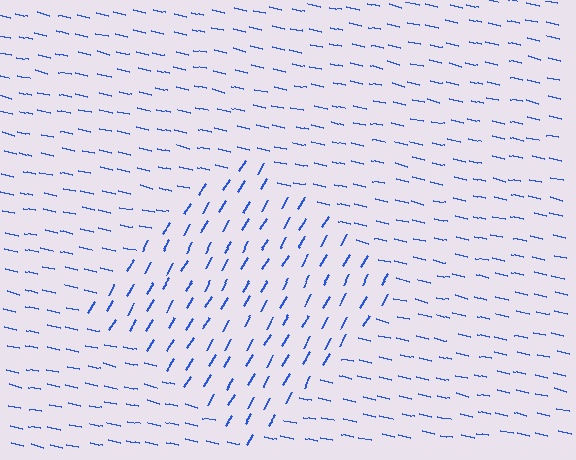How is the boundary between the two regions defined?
The boundary is defined purely by a change in line orientation (approximately 72 degrees difference). All lines are the same color and thickness.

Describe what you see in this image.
The image is filled with small blue line segments. A diamond region in the image has lines oriented differently from the surrounding lines, creating a visible texture boundary.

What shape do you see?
I see a diamond.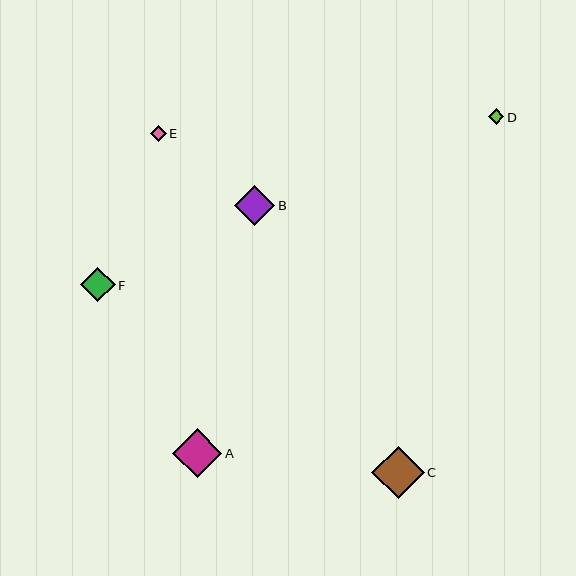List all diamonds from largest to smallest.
From largest to smallest: C, A, B, F, E, D.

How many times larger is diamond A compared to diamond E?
Diamond A is approximately 3.0 times the size of diamond E.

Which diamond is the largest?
Diamond C is the largest with a size of approximately 52 pixels.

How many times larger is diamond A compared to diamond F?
Diamond A is approximately 1.4 times the size of diamond F.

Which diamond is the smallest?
Diamond D is the smallest with a size of approximately 16 pixels.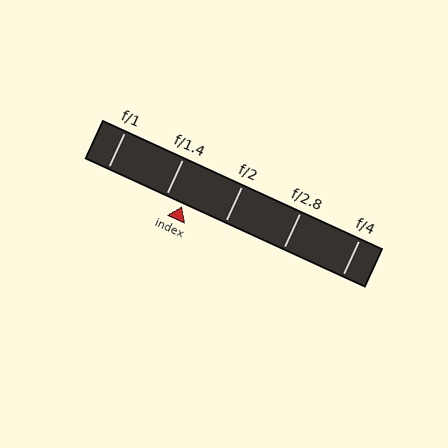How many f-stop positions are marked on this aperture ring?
There are 5 f-stop positions marked.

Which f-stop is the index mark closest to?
The index mark is closest to f/1.4.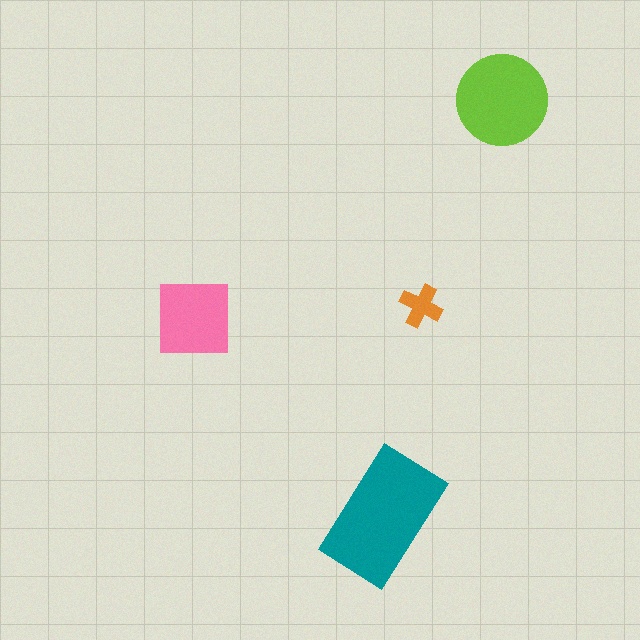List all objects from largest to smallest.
The teal rectangle, the lime circle, the pink square, the orange cross.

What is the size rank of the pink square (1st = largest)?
3rd.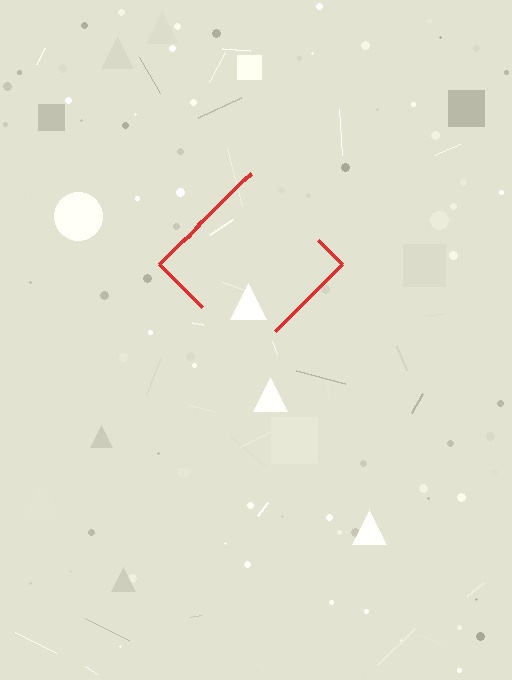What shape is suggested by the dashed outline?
The dashed outline suggests a diamond.